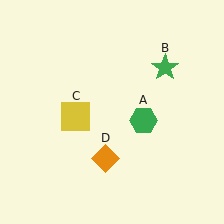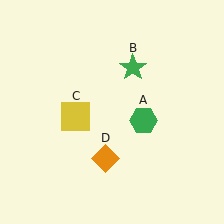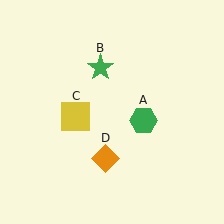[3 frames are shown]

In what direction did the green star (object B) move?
The green star (object B) moved left.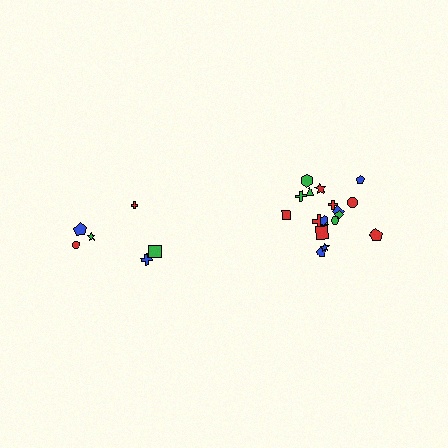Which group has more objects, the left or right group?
The right group.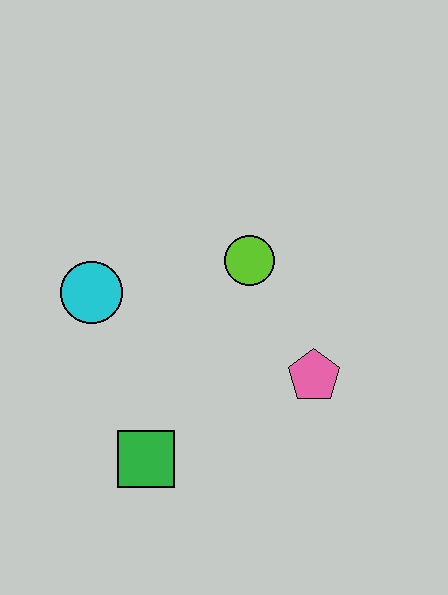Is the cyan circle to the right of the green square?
No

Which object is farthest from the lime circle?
The green square is farthest from the lime circle.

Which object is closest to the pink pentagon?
The lime circle is closest to the pink pentagon.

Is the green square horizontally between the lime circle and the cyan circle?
Yes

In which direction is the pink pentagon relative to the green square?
The pink pentagon is to the right of the green square.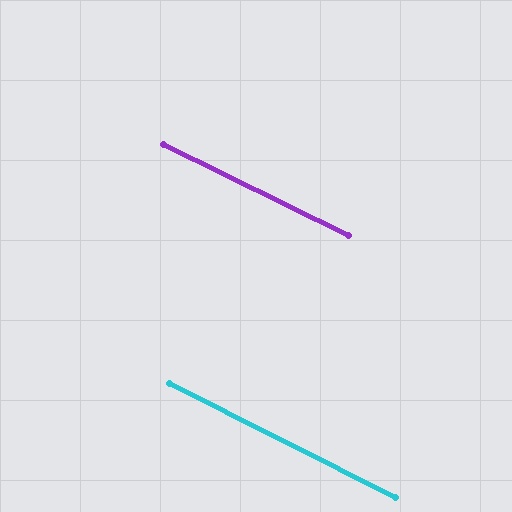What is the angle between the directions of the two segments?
Approximately 1 degree.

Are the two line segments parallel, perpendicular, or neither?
Parallel — their directions differ by only 0.5°.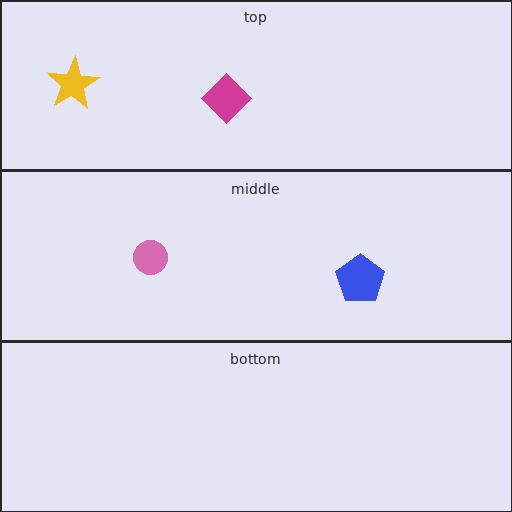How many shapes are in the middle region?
2.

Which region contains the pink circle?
The middle region.